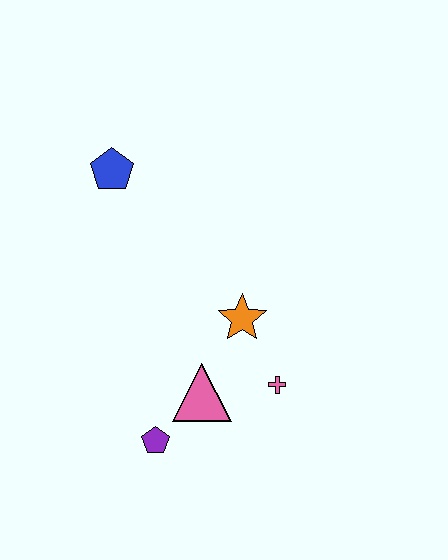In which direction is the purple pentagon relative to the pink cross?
The purple pentagon is to the left of the pink cross.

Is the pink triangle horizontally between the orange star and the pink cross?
No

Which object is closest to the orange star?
The pink cross is closest to the orange star.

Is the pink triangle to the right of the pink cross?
No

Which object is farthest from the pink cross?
The blue pentagon is farthest from the pink cross.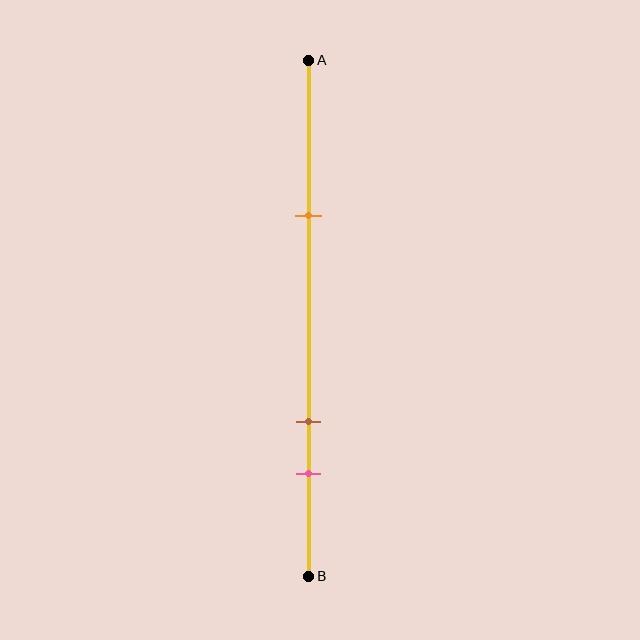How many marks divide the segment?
There are 3 marks dividing the segment.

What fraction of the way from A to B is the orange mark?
The orange mark is approximately 30% (0.3) of the way from A to B.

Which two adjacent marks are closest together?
The brown and pink marks are the closest adjacent pair.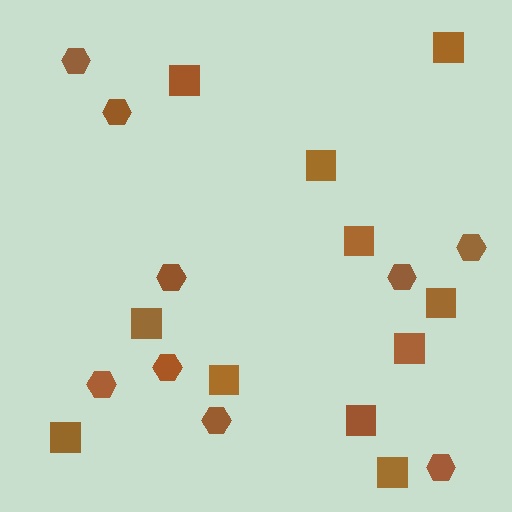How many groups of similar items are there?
There are 2 groups: one group of squares (11) and one group of hexagons (9).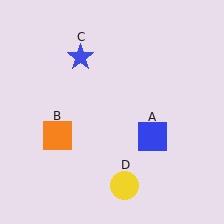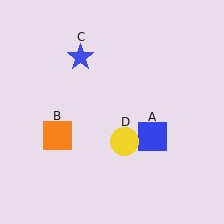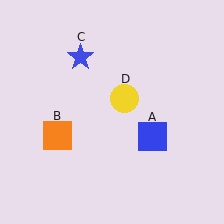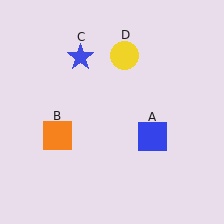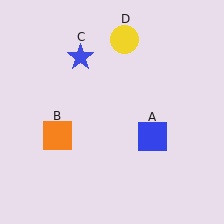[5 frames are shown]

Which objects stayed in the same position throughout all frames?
Blue square (object A) and orange square (object B) and blue star (object C) remained stationary.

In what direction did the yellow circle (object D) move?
The yellow circle (object D) moved up.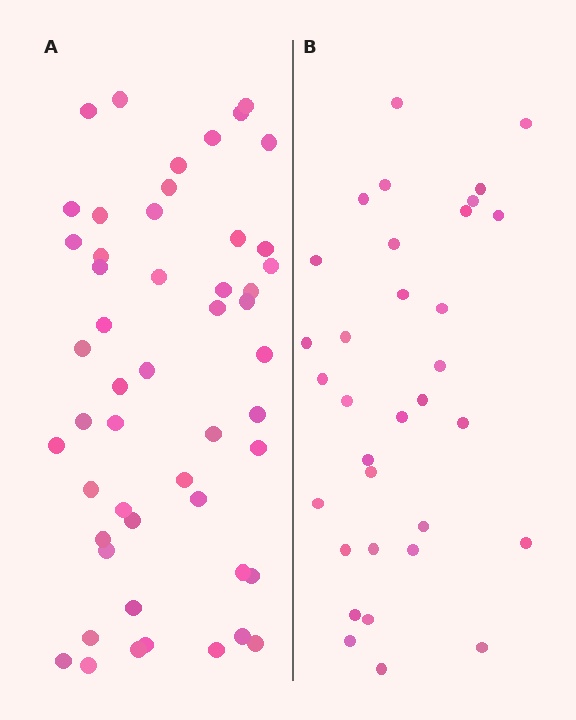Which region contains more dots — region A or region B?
Region A (the left region) has more dots.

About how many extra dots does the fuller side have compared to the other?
Region A has approximately 20 more dots than region B.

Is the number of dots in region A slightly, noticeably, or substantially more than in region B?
Region A has substantially more. The ratio is roughly 1.5 to 1.